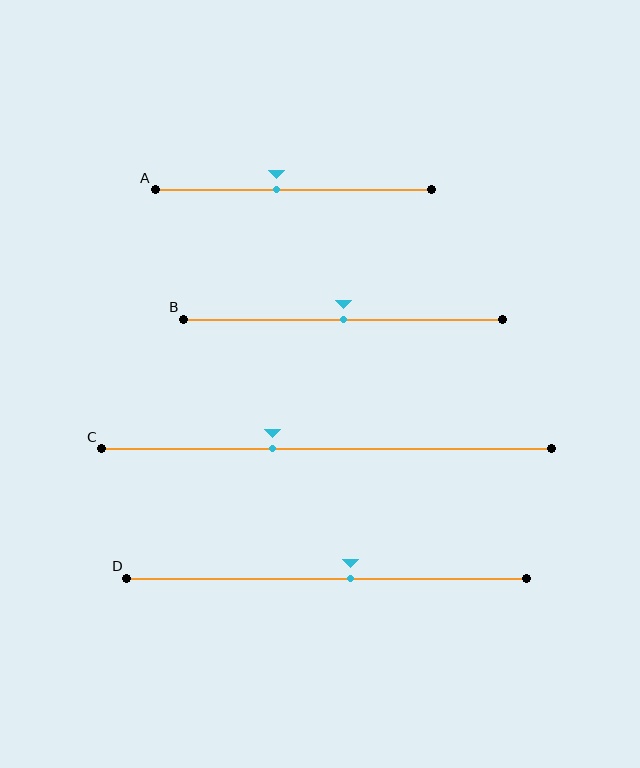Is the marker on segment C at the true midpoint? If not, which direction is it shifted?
No, the marker on segment C is shifted to the left by about 12% of the segment length.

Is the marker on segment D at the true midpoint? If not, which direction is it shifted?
No, the marker on segment D is shifted to the right by about 6% of the segment length.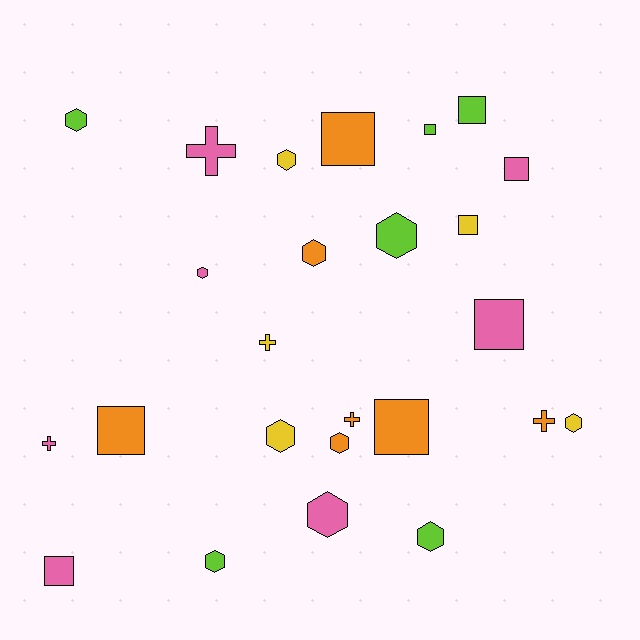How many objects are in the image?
There are 25 objects.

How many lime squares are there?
There are 2 lime squares.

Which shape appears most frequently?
Hexagon, with 11 objects.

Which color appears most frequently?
Orange, with 7 objects.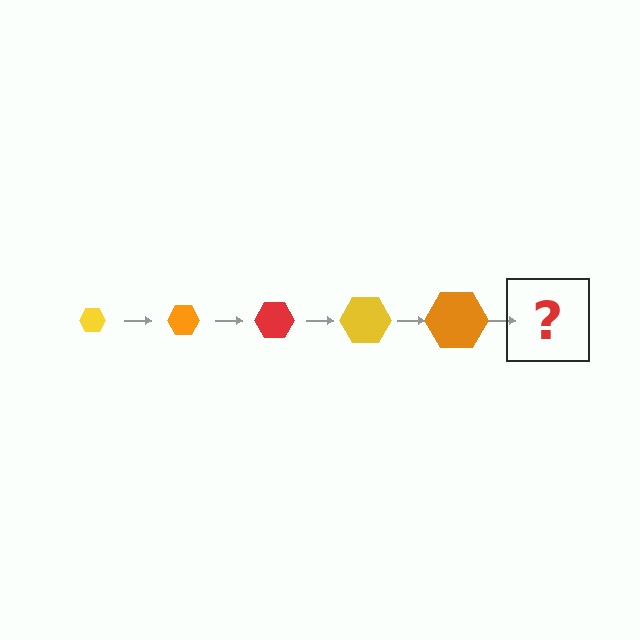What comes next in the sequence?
The next element should be a red hexagon, larger than the previous one.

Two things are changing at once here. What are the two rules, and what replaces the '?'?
The two rules are that the hexagon grows larger each step and the color cycles through yellow, orange, and red. The '?' should be a red hexagon, larger than the previous one.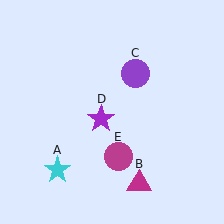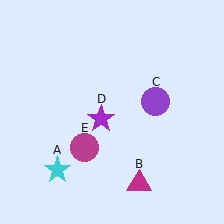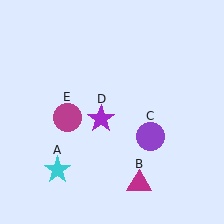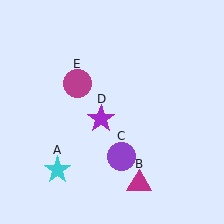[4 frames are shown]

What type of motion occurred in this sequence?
The purple circle (object C), magenta circle (object E) rotated clockwise around the center of the scene.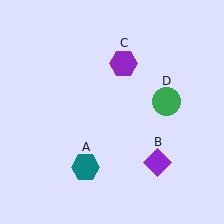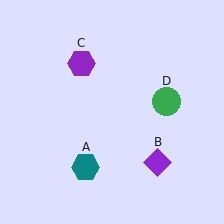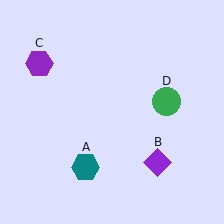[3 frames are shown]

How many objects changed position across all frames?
1 object changed position: purple hexagon (object C).